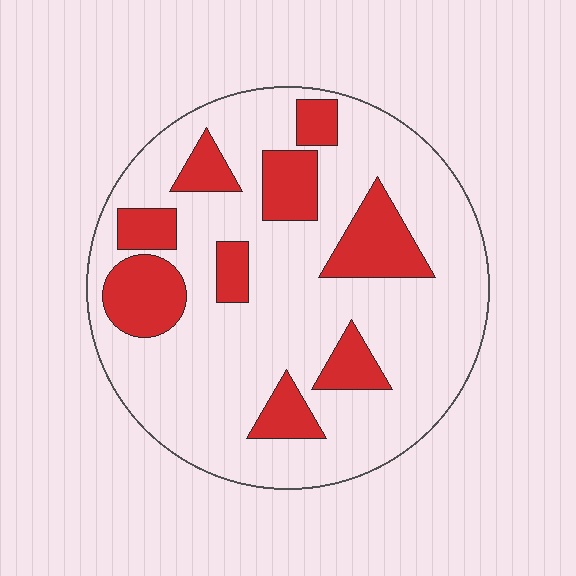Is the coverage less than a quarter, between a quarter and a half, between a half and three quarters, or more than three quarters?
Less than a quarter.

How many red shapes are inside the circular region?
9.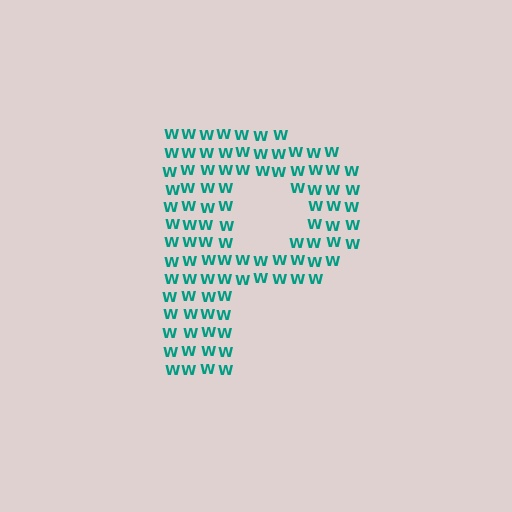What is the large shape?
The large shape is the letter P.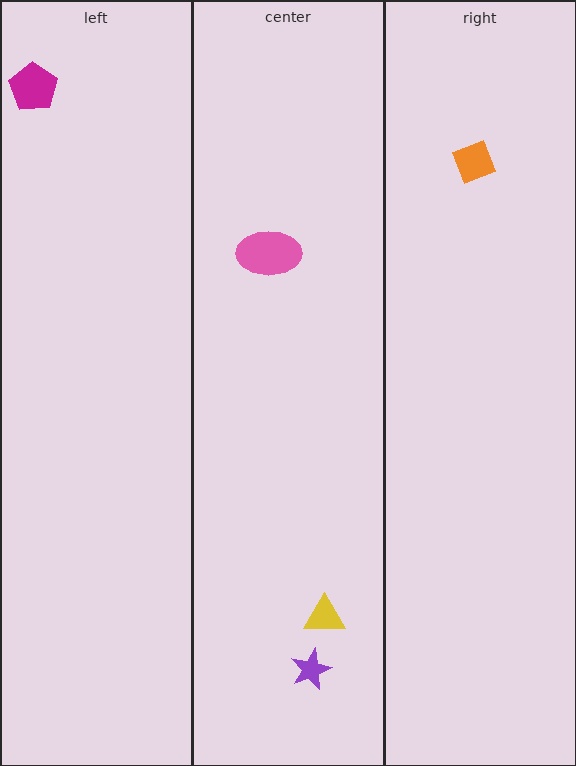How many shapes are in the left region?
1.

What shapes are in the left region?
The magenta pentagon.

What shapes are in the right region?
The orange diamond.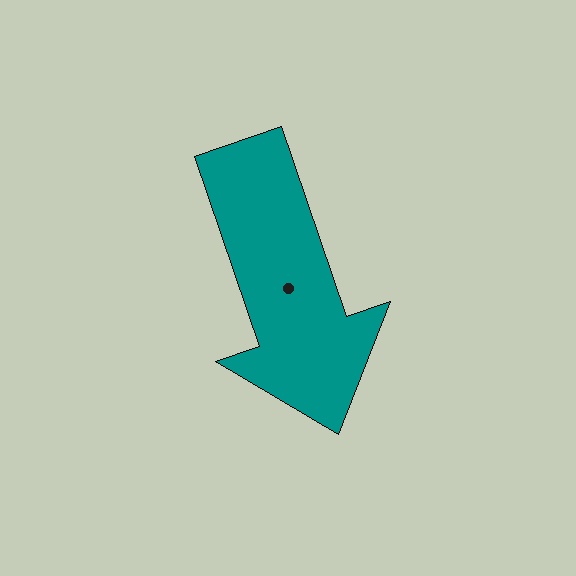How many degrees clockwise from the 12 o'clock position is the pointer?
Approximately 161 degrees.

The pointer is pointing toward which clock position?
Roughly 5 o'clock.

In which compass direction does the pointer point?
South.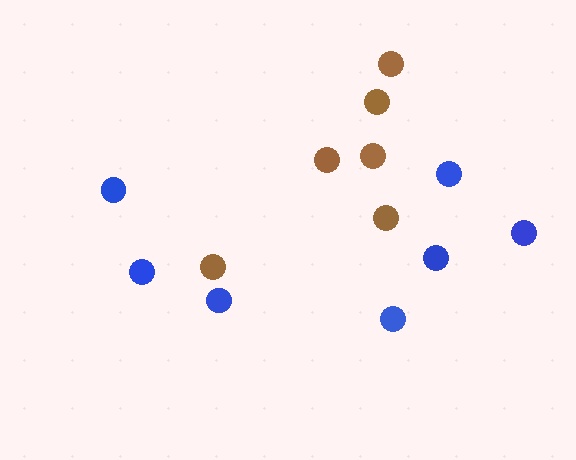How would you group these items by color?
There are 2 groups: one group of blue circles (7) and one group of brown circles (6).